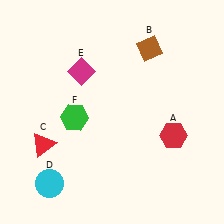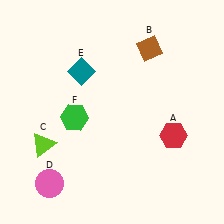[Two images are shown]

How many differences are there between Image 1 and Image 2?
There are 3 differences between the two images.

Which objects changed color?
C changed from red to lime. D changed from cyan to pink. E changed from magenta to teal.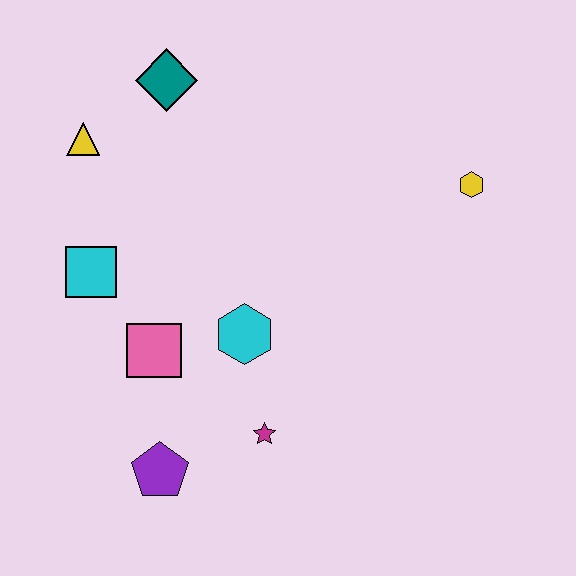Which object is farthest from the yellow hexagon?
The purple pentagon is farthest from the yellow hexagon.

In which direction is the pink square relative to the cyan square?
The pink square is below the cyan square.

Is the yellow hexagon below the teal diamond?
Yes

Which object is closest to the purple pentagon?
The magenta star is closest to the purple pentagon.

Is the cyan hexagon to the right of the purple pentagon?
Yes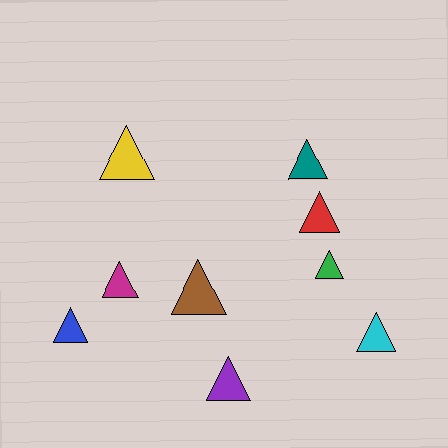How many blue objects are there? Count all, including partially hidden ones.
There is 1 blue object.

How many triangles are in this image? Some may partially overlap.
There are 9 triangles.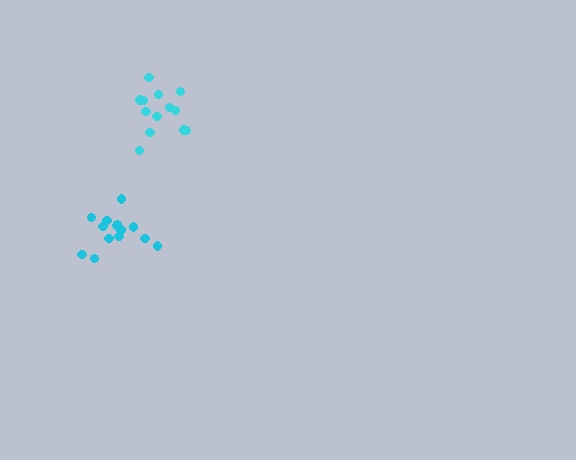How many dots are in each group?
Group 1: 13 dots, Group 2: 14 dots (27 total).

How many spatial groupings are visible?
There are 2 spatial groupings.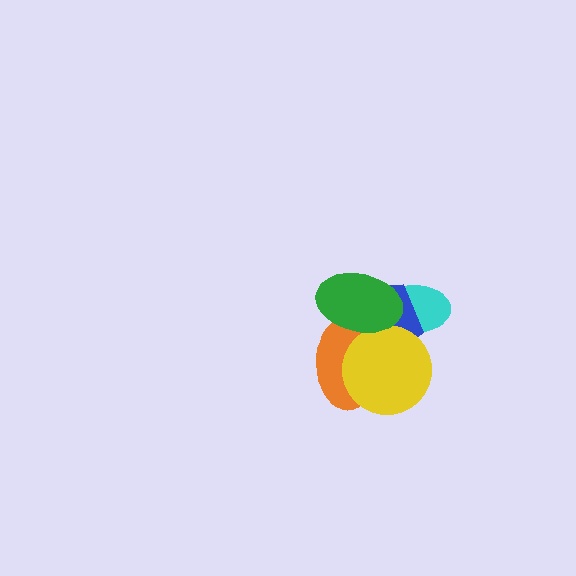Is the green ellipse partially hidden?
No, no other shape covers it.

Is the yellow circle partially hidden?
Yes, it is partially covered by another shape.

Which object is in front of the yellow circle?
The green ellipse is in front of the yellow circle.